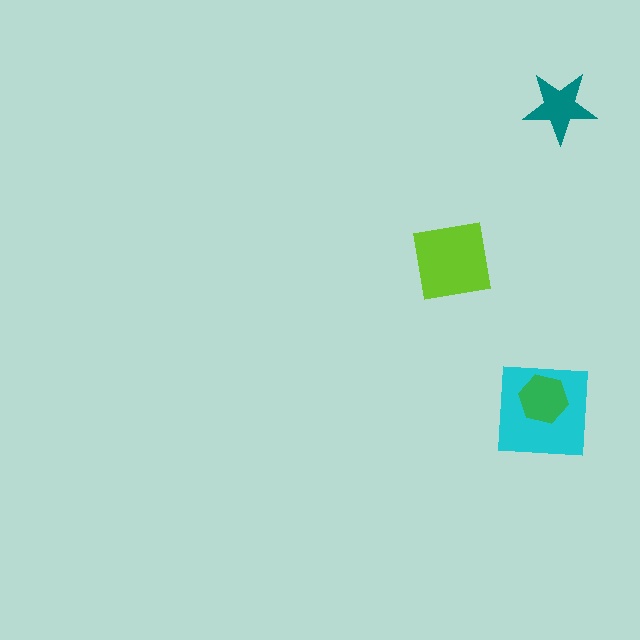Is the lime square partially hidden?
No, no other shape covers it.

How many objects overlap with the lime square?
0 objects overlap with the lime square.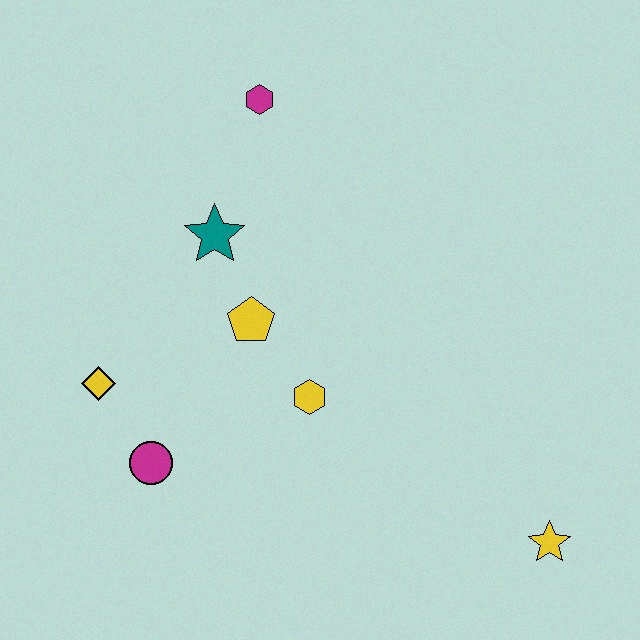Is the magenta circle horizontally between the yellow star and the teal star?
No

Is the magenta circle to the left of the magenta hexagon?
Yes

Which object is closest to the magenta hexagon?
The teal star is closest to the magenta hexagon.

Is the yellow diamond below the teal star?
Yes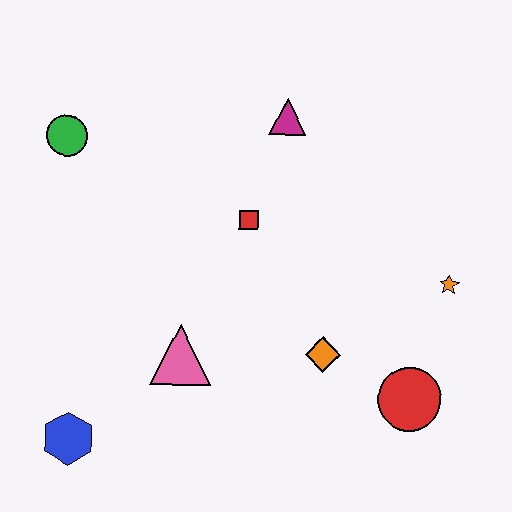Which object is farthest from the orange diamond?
The green circle is farthest from the orange diamond.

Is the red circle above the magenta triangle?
No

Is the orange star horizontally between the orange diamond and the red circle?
No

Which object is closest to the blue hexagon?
The pink triangle is closest to the blue hexagon.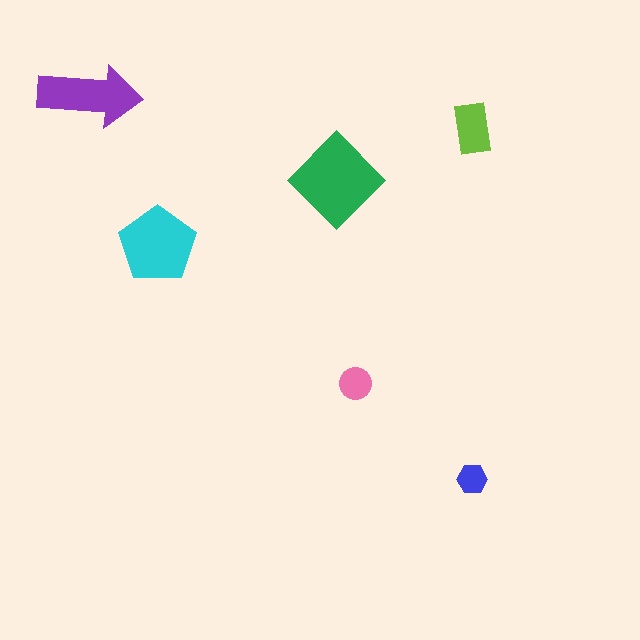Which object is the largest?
The green diamond.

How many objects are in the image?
There are 6 objects in the image.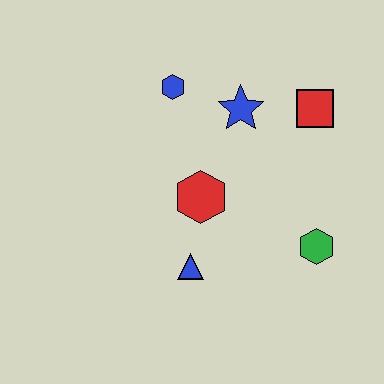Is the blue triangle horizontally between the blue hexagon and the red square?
Yes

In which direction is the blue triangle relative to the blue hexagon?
The blue triangle is below the blue hexagon.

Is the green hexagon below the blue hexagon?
Yes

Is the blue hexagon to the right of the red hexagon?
No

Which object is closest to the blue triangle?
The red hexagon is closest to the blue triangle.